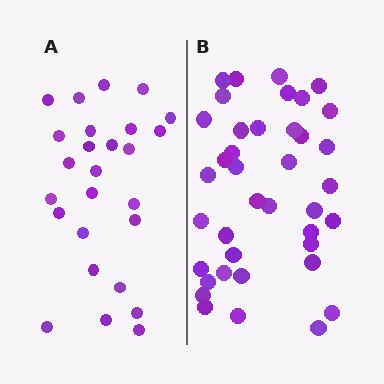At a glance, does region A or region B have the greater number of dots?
Region B (the right region) has more dots.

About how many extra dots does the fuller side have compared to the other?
Region B has approximately 15 more dots than region A.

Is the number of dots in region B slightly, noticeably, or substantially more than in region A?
Region B has substantially more. The ratio is roughly 1.5 to 1.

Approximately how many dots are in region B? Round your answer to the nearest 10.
About 40 dots. (The exact count is 39, which rounds to 40.)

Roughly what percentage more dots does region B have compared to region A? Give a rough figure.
About 50% more.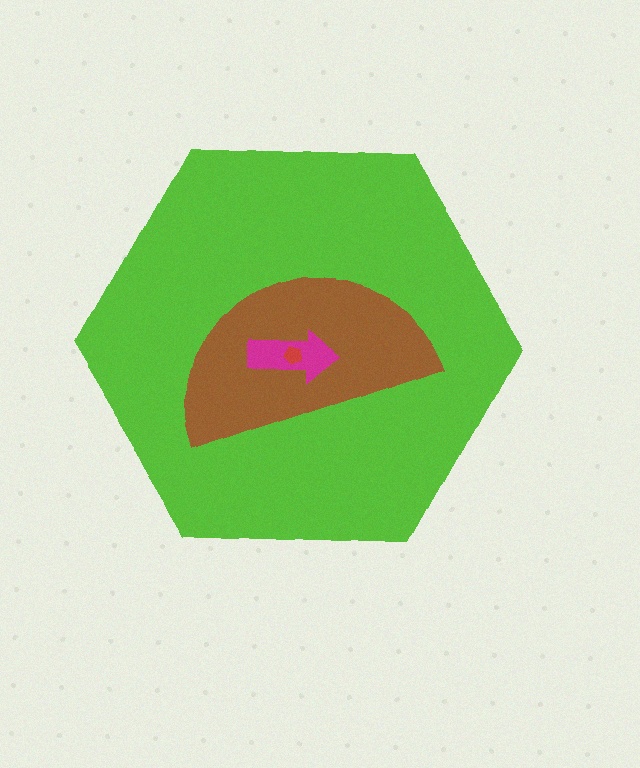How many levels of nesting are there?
4.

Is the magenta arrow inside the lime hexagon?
Yes.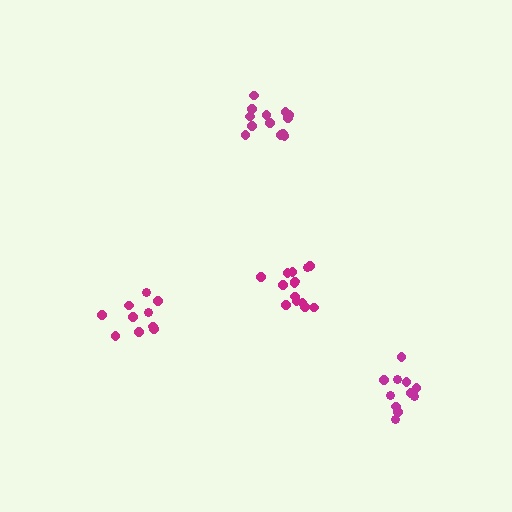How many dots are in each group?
Group 1: 14 dots, Group 2: 13 dots, Group 3: 10 dots, Group 4: 11 dots (48 total).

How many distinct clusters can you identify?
There are 4 distinct clusters.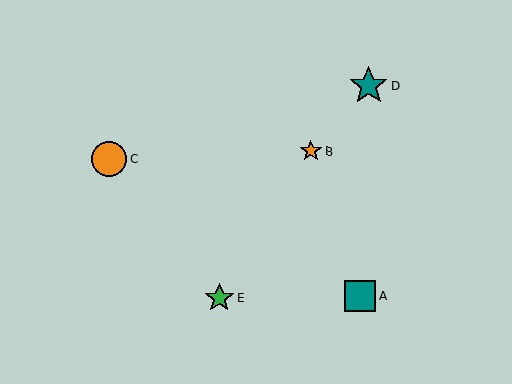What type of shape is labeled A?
Shape A is a teal square.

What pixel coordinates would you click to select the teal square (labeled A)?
Click at (360, 295) to select the teal square A.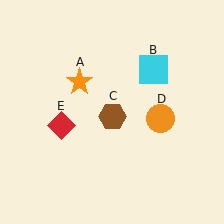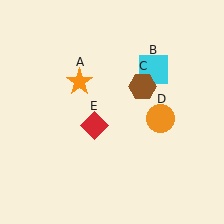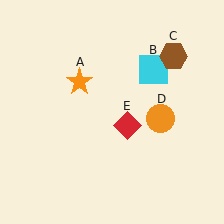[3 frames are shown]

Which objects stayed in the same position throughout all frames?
Orange star (object A) and cyan square (object B) and orange circle (object D) remained stationary.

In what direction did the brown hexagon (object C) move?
The brown hexagon (object C) moved up and to the right.